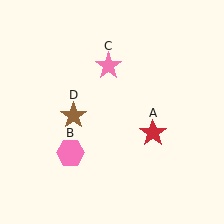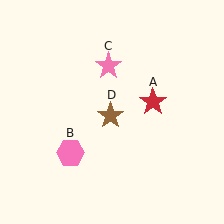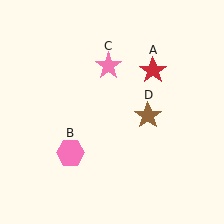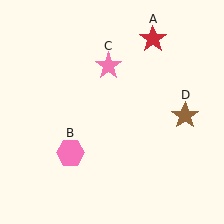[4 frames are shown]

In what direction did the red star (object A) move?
The red star (object A) moved up.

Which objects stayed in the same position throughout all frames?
Pink hexagon (object B) and pink star (object C) remained stationary.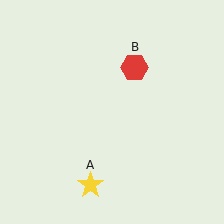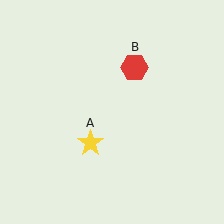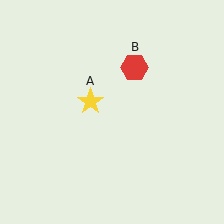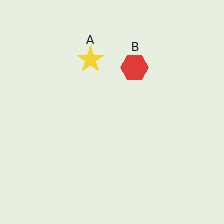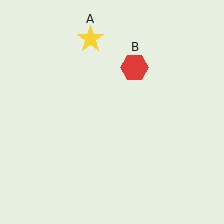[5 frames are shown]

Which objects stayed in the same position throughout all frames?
Red hexagon (object B) remained stationary.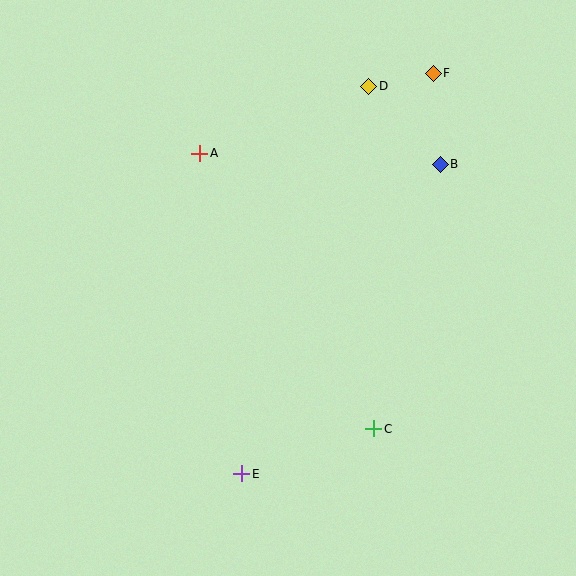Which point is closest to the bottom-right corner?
Point C is closest to the bottom-right corner.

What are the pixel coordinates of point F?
Point F is at (433, 73).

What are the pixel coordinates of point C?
Point C is at (374, 429).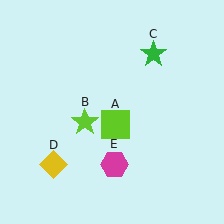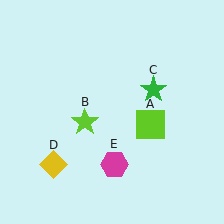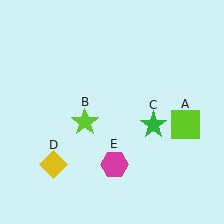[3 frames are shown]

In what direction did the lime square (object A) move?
The lime square (object A) moved right.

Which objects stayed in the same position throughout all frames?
Lime star (object B) and yellow diamond (object D) and magenta hexagon (object E) remained stationary.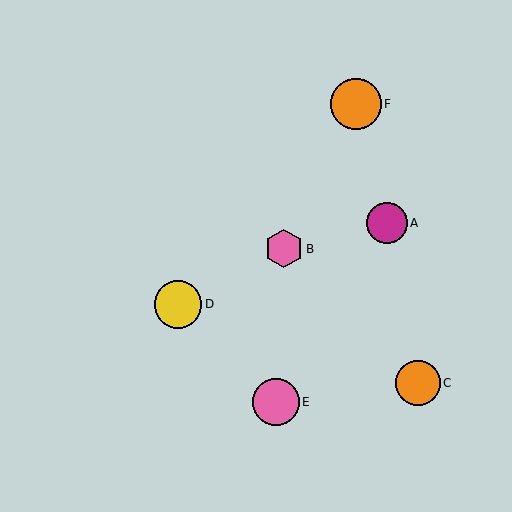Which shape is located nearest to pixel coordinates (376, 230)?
The magenta circle (labeled A) at (387, 223) is nearest to that location.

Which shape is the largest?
The orange circle (labeled F) is the largest.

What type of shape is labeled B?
Shape B is a pink hexagon.